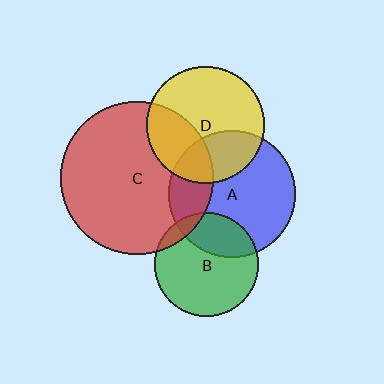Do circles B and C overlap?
Yes.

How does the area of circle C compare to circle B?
Approximately 2.2 times.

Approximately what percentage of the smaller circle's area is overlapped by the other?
Approximately 10%.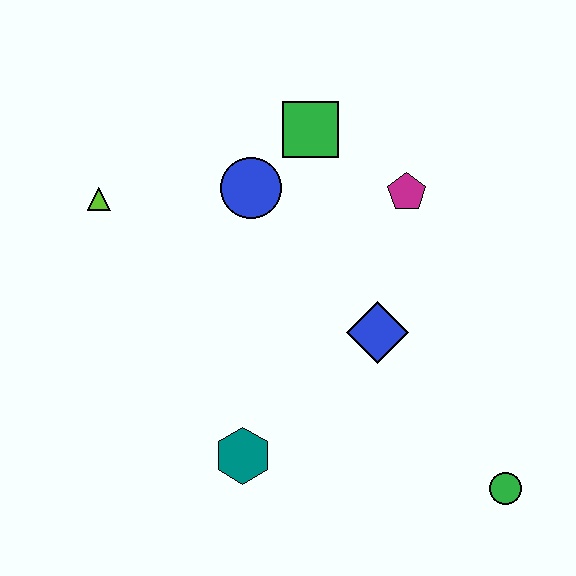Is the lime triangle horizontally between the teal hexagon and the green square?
No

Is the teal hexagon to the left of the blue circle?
Yes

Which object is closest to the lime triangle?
The blue circle is closest to the lime triangle.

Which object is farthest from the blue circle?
The green circle is farthest from the blue circle.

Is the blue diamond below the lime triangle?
Yes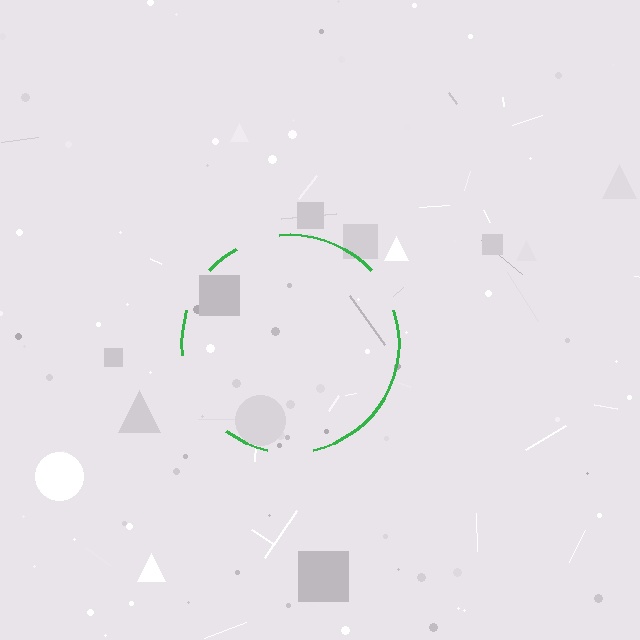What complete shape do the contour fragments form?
The contour fragments form a circle.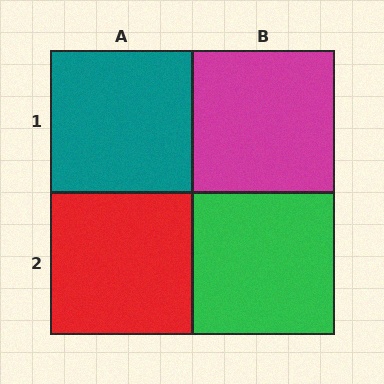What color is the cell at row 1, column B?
Magenta.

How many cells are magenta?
1 cell is magenta.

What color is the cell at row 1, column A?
Teal.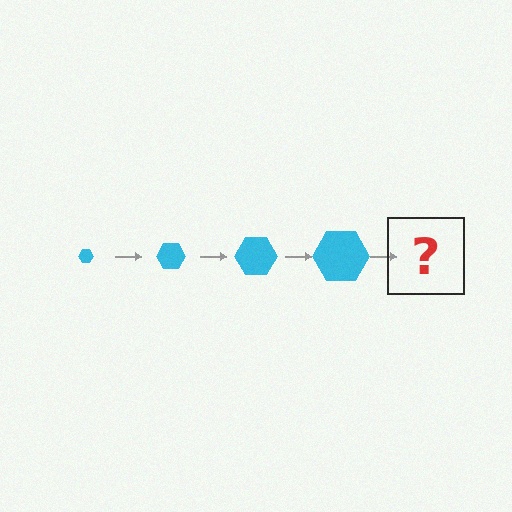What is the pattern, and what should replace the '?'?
The pattern is that the hexagon gets progressively larger each step. The '?' should be a cyan hexagon, larger than the previous one.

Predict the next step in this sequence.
The next step is a cyan hexagon, larger than the previous one.